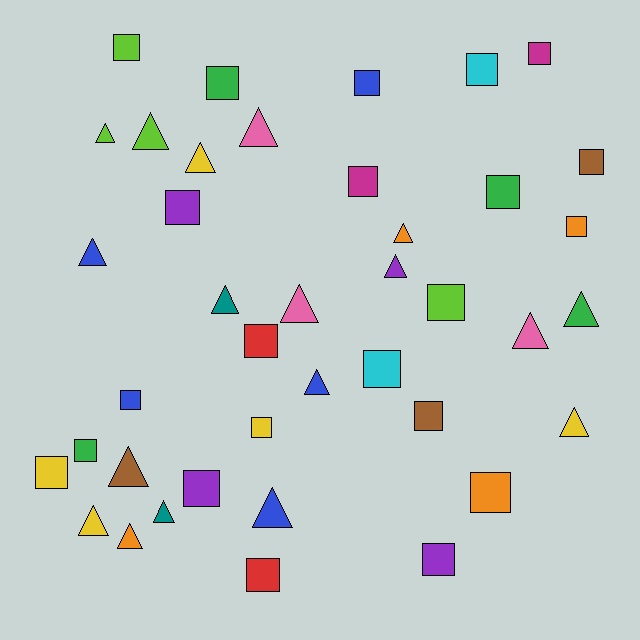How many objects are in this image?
There are 40 objects.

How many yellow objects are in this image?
There are 5 yellow objects.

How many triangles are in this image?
There are 18 triangles.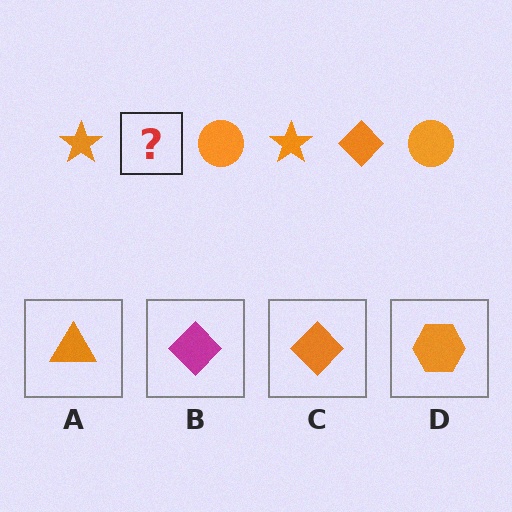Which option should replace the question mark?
Option C.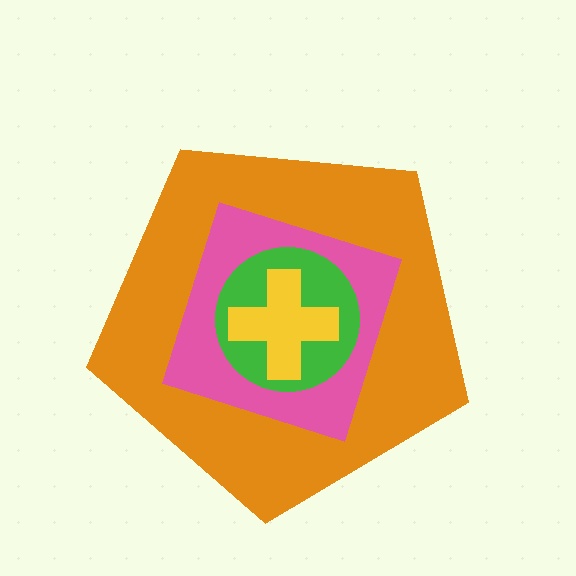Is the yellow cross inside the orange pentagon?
Yes.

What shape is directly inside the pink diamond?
The green circle.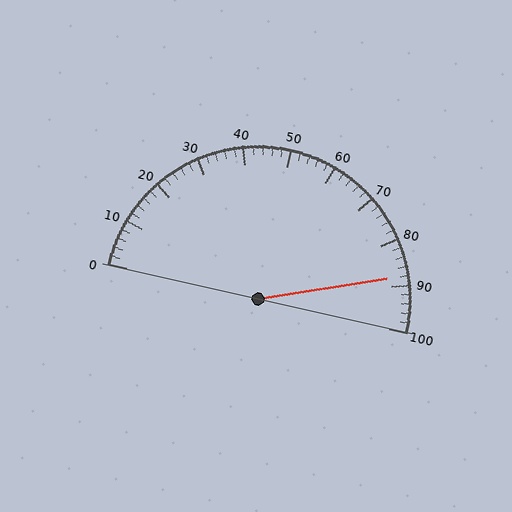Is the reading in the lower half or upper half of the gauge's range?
The reading is in the upper half of the range (0 to 100).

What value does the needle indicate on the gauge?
The needle indicates approximately 88.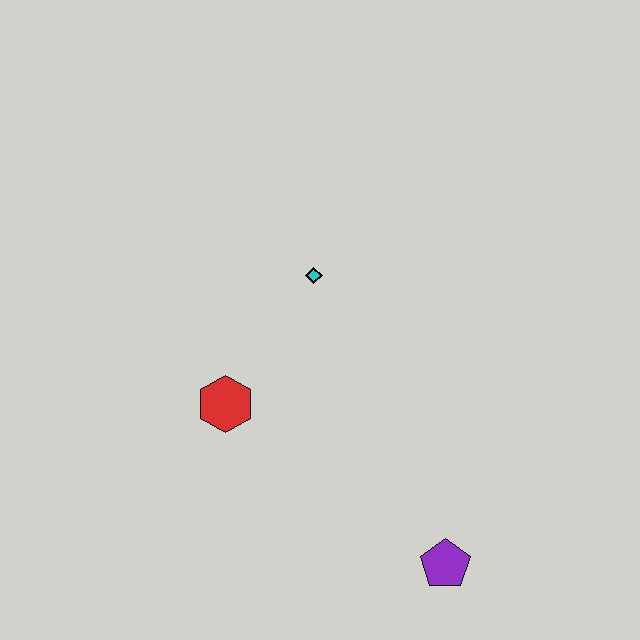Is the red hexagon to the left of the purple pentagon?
Yes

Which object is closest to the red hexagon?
The cyan diamond is closest to the red hexagon.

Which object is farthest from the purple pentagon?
The cyan diamond is farthest from the purple pentagon.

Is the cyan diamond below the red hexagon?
No